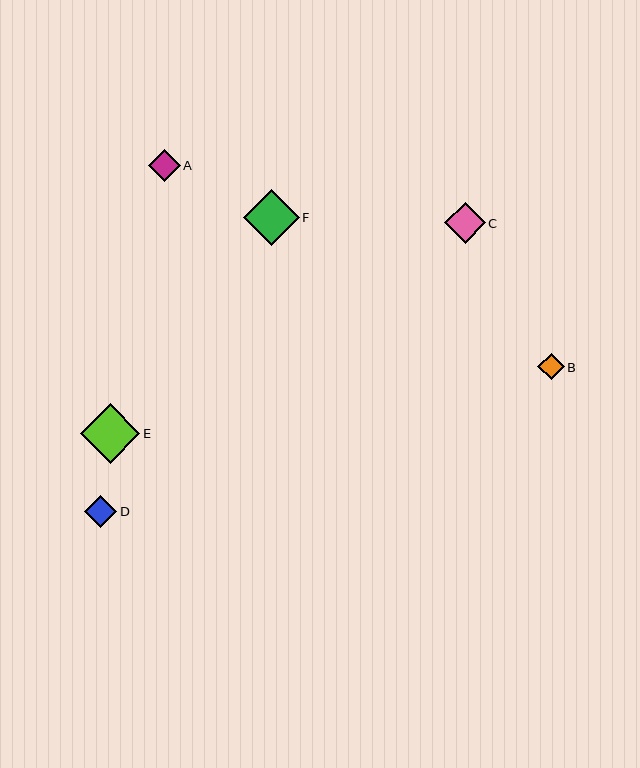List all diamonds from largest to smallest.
From largest to smallest: E, F, C, D, A, B.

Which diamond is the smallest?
Diamond B is the smallest with a size of approximately 26 pixels.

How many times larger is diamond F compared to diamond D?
Diamond F is approximately 1.8 times the size of diamond D.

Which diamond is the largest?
Diamond E is the largest with a size of approximately 60 pixels.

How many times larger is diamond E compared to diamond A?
Diamond E is approximately 1.9 times the size of diamond A.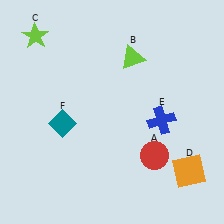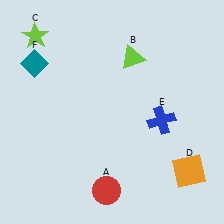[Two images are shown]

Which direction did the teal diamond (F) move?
The teal diamond (F) moved up.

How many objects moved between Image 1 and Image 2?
2 objects moved between the two images.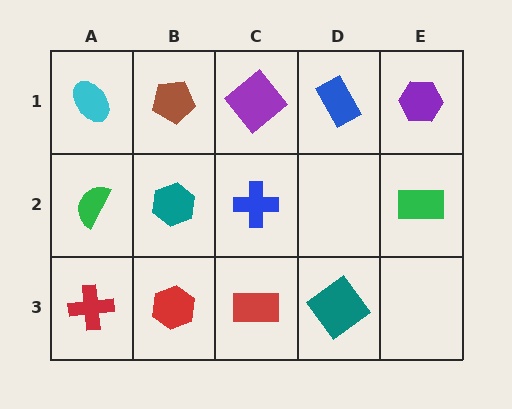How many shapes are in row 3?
4 shapes.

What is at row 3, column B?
A red hexagon.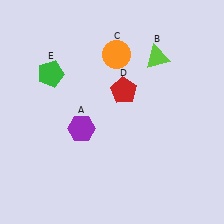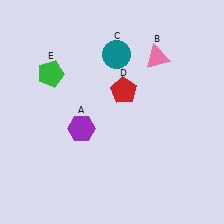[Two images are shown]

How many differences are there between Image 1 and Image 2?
There are 2 differences between the two images.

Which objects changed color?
B changed from lime to pink. C changed from orange to teal.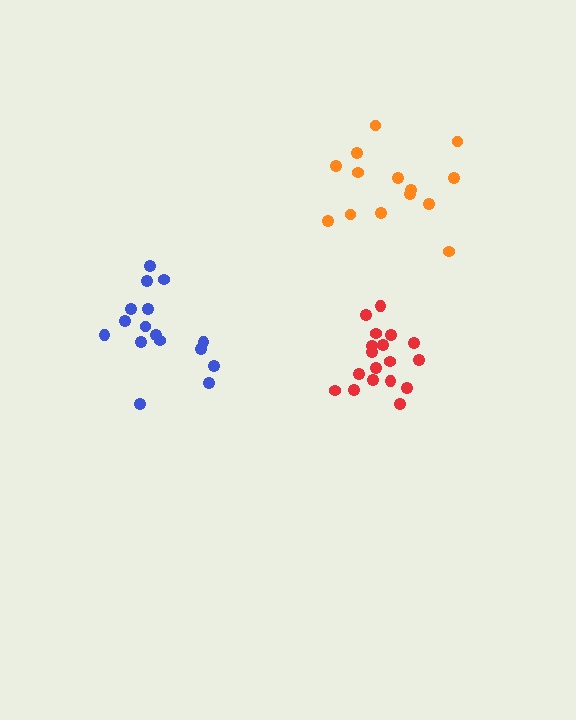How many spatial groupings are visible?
There are 3 spatial groupings.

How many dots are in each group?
Group 1: 14 dots, Group 2: 18 dots, Group 3: 16 dots (48 total).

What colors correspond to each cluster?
The clusters are colored: orange, red, blue.